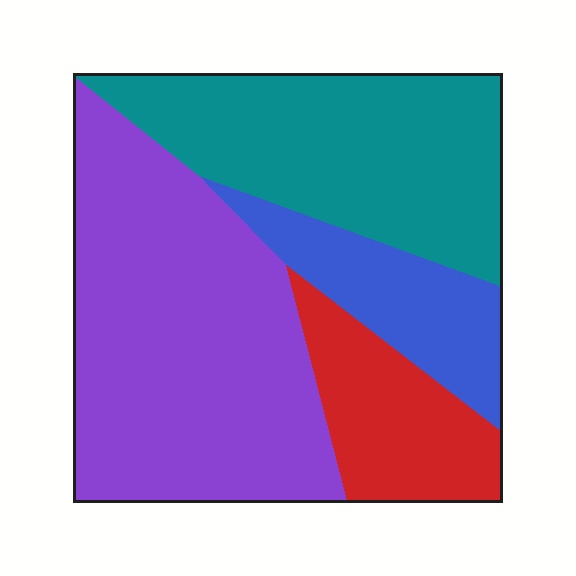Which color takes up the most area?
Purple, at roughly 45%.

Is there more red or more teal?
Teal.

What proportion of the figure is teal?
Teal takes up about one third (1/3) of the figure.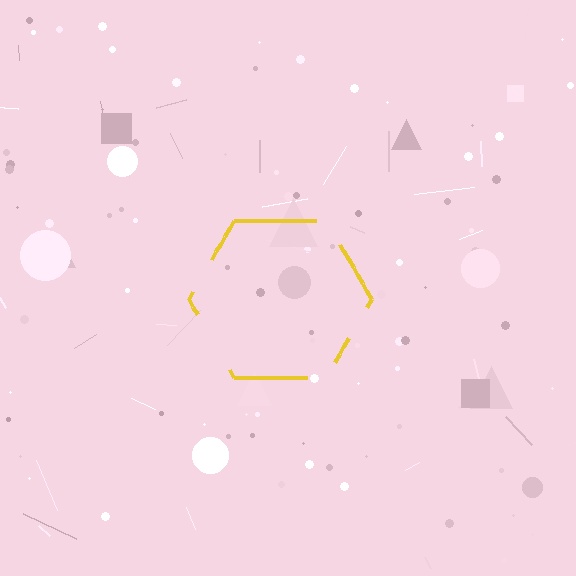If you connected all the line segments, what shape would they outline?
They would outline a hexagon.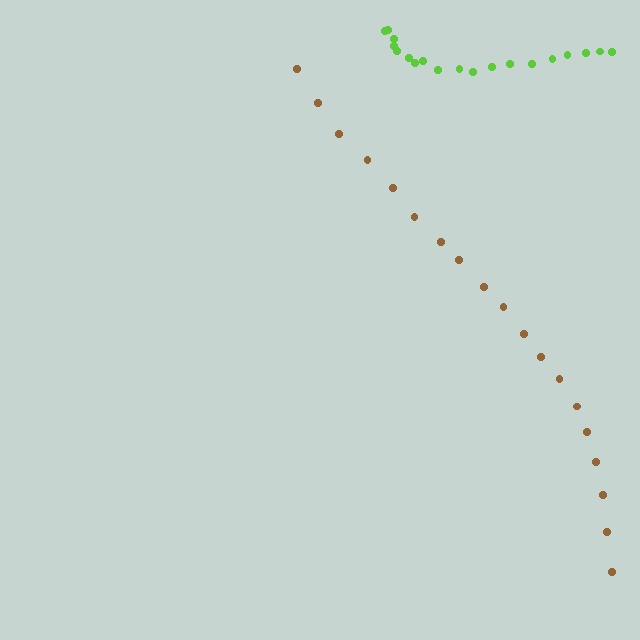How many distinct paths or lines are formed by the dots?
There are 2 distinct paths.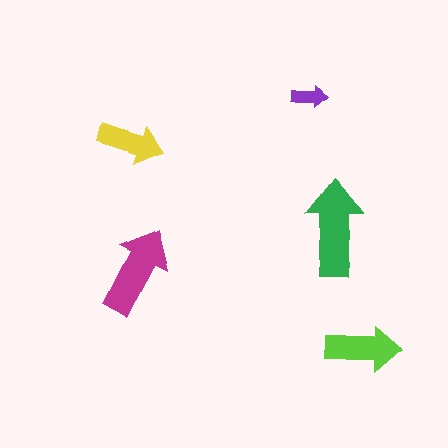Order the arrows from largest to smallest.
the green one, the magenta one, the lime one, the yellow one, the purple one.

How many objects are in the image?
There are 5 objects in the image.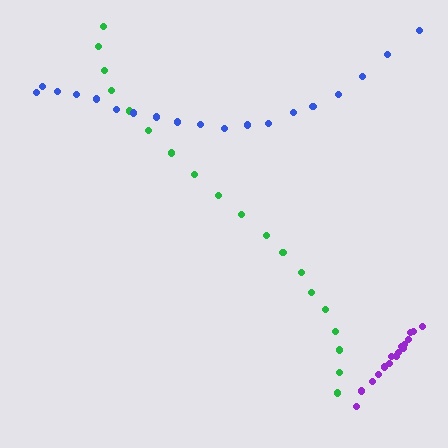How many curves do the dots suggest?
There are 3 distinct paths.